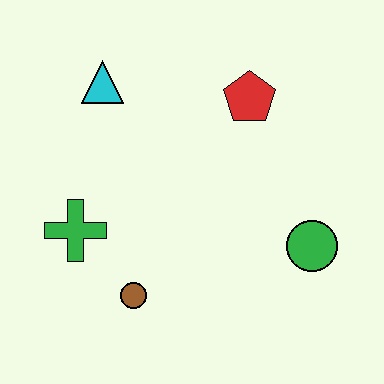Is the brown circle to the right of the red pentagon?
No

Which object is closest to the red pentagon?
The cyan triangle is closest to the red pentagon.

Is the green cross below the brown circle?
No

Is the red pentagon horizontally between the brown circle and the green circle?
Yes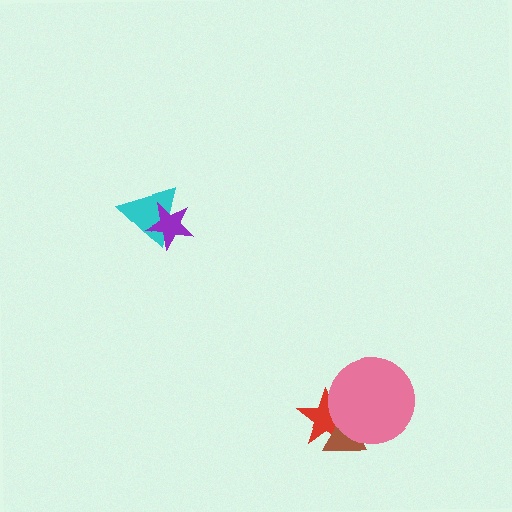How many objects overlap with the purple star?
1 object overlaps with the purple star.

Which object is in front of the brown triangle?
The pink circle is in front of the brown triangle.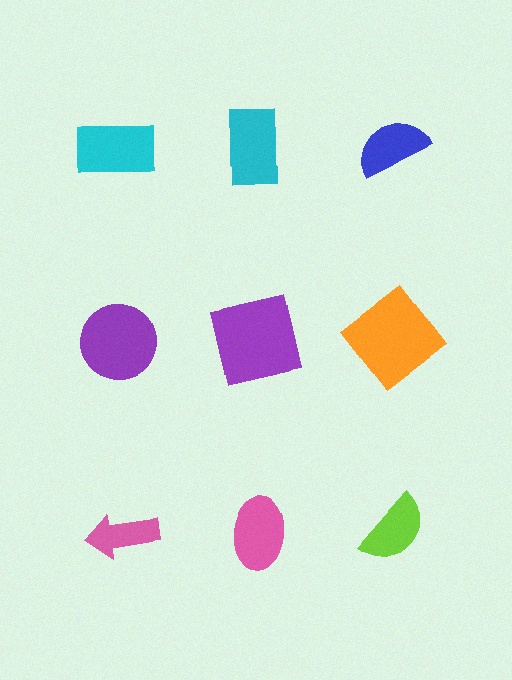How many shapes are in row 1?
3 shapes.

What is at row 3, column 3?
A lime semicircle.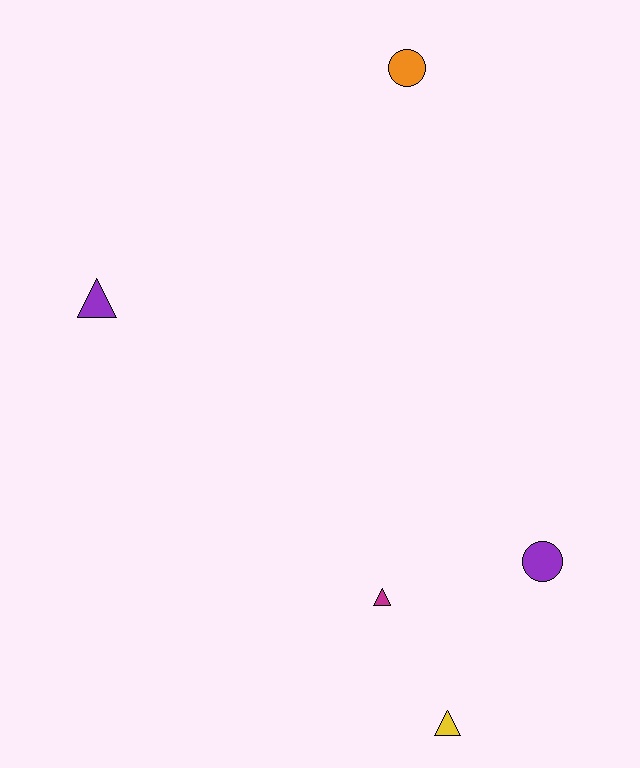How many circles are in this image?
There are 2 circles.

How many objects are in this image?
There are 5 objects.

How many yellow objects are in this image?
There is 1 yellow object.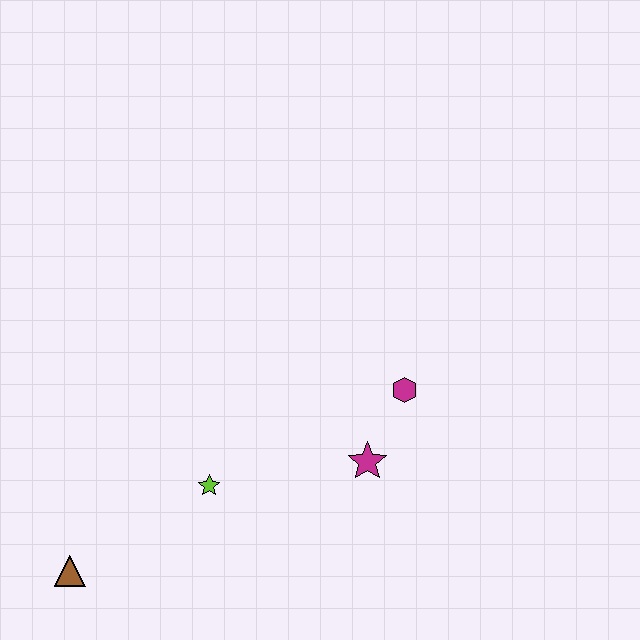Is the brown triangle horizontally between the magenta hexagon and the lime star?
No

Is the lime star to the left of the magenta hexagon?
Yes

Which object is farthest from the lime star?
The magenta hexagon is farthest from the lime star.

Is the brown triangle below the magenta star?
Yes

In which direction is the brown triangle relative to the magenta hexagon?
The brown triangle is to the left of the magenta hexagon.